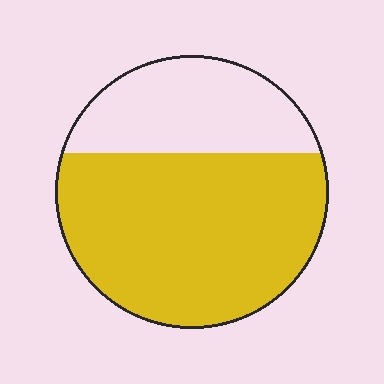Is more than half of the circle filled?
Yes.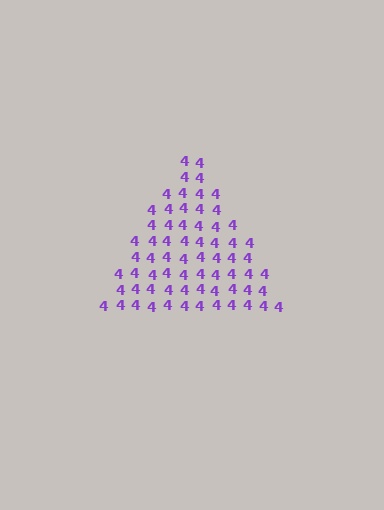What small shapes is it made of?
It is made of small digit 4's.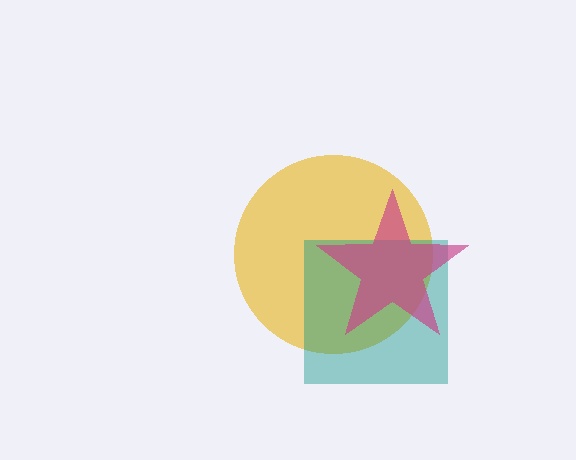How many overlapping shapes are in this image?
There are 3 overlapping shapes in the image.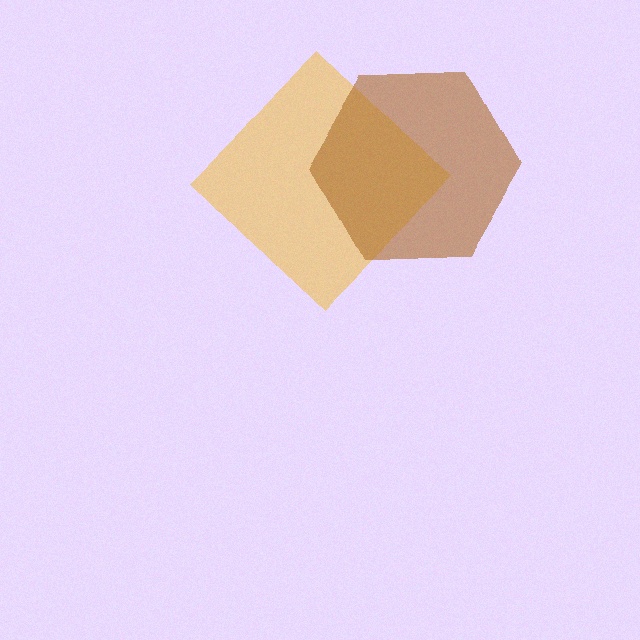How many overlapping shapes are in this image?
There are 2 overlapping shapes in the image.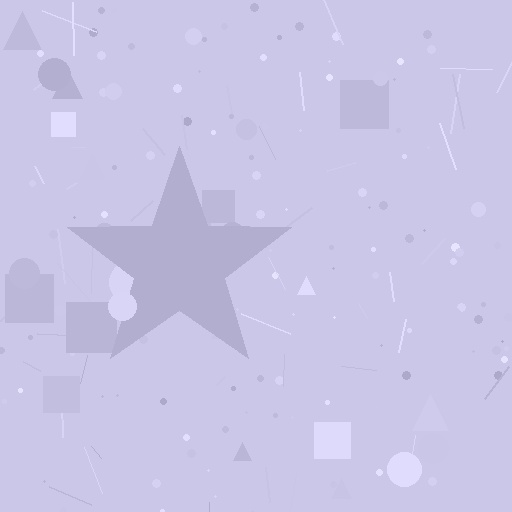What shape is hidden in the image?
A star is hidden in the image.